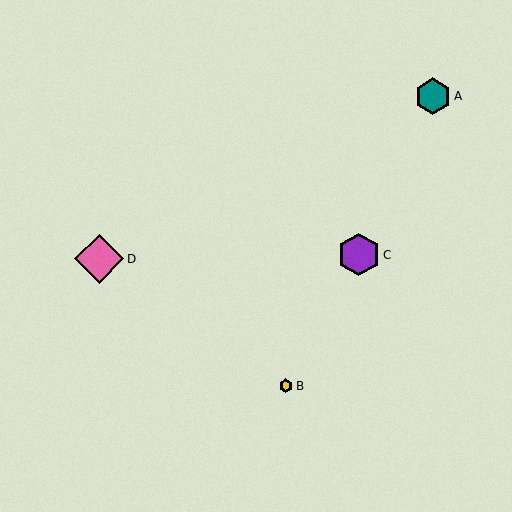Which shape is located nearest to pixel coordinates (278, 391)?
The yellow hexagon (labeled B) at (286, 386) is nearest to that location.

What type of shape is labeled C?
Shape C is a purple hexagon.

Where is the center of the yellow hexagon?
The center of the yellow hexagon is at (286, 386).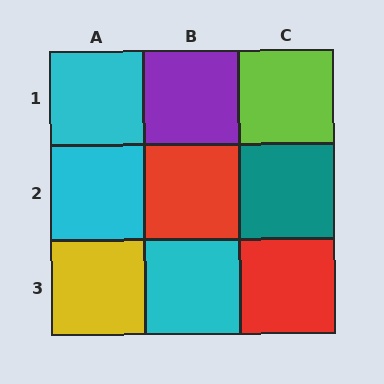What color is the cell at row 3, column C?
Red.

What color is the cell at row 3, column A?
Yellow.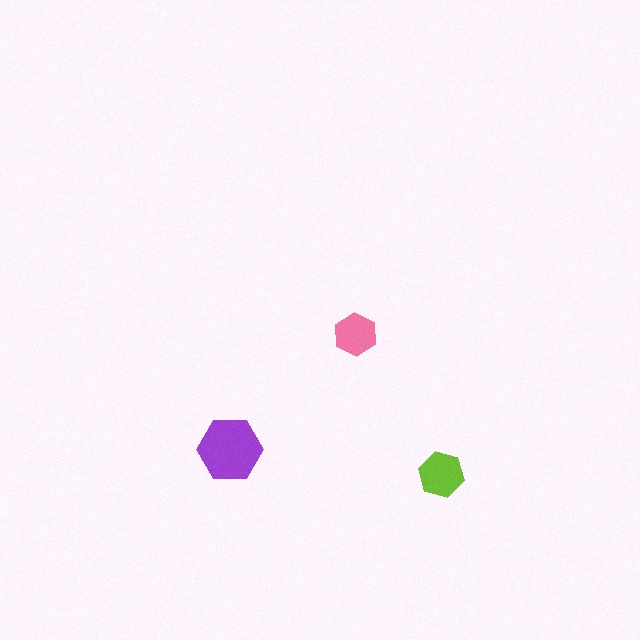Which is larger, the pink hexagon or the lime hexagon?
The lime one.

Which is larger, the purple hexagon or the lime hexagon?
The purple one.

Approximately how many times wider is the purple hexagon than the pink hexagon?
About 1.5 times wider.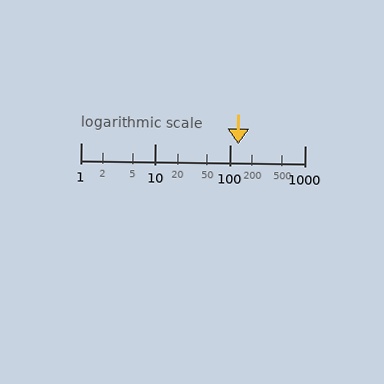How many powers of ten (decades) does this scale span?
The scale spans 3 decades, from 1 to 1000.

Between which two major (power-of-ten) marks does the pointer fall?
The pointer is between 100 and 1000.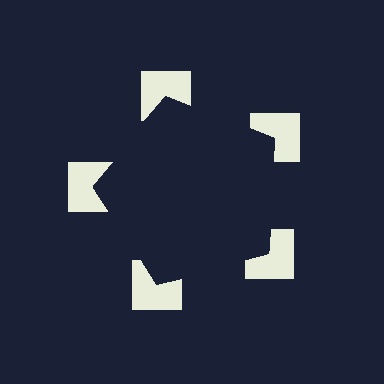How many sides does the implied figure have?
5 sides.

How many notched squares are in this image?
There are 5 — one at each vertex of the illusory pentagon.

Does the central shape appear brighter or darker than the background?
It typically appears slightly darker than the background, even though no actual brightness change is drawn.